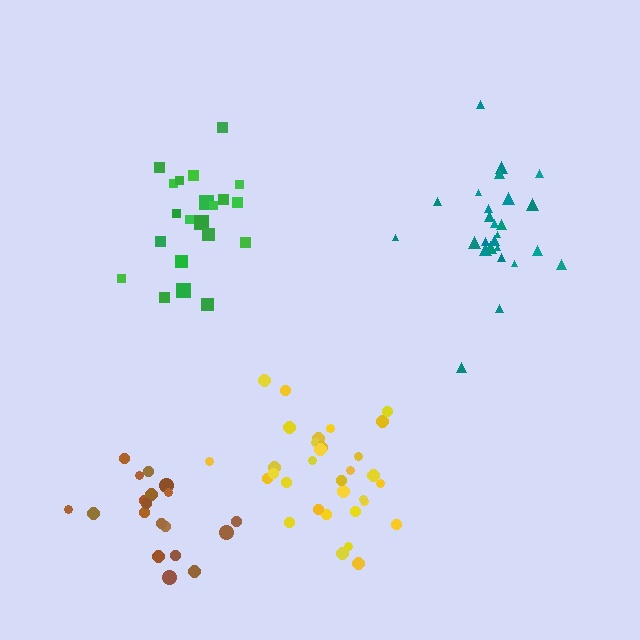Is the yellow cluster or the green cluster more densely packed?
Yellow.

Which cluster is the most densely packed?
Brown.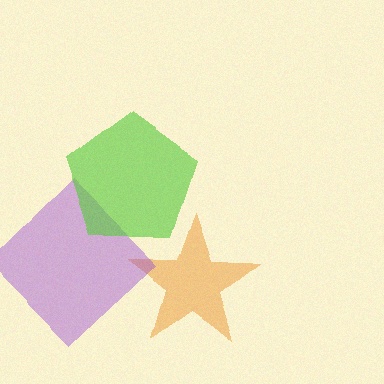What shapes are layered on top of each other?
The layered shapes are: an orange star, a purple diamond, a lime pentagon.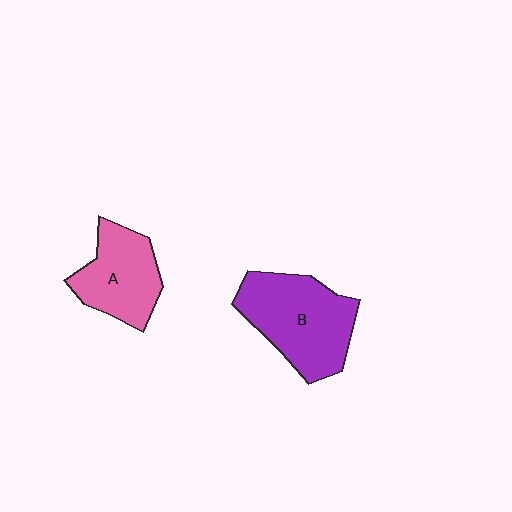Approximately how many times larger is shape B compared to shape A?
Approximately 1.4 times.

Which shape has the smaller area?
Shape A (pink).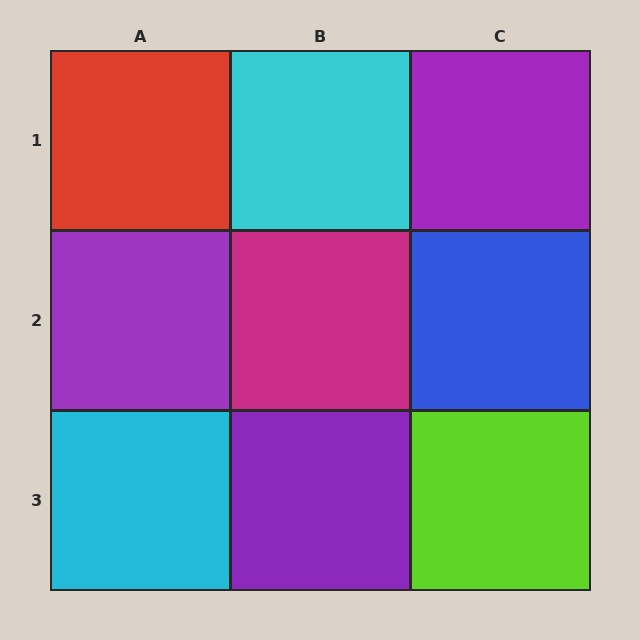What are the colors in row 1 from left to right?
Red, cyan, purple.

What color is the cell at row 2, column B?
Magenta.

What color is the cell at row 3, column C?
Lime.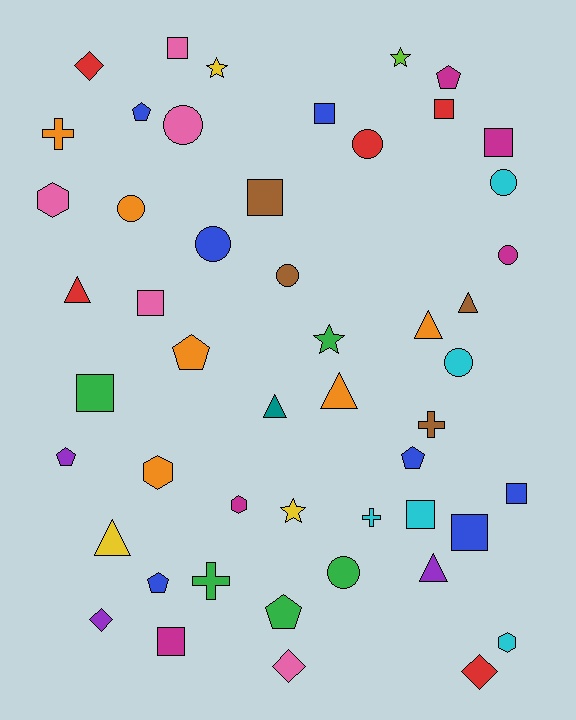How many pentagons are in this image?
There are 7 pentagons.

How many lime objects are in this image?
There is 1 lime object.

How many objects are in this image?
There are 50 objects.